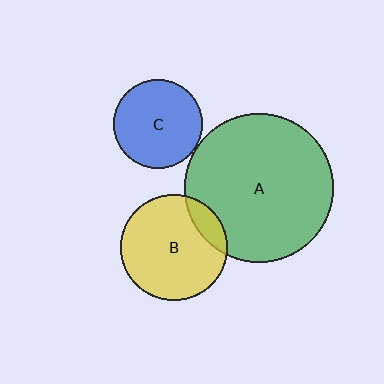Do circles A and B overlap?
Yes.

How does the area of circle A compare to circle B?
Approximately 1.9 times.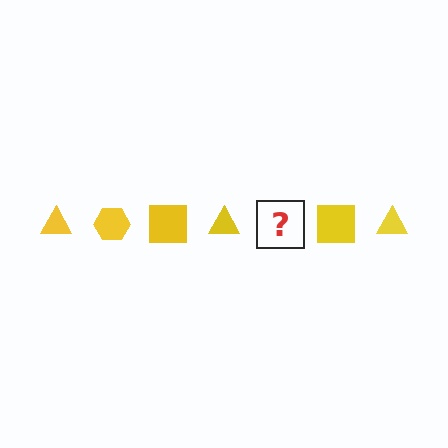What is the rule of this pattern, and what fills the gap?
The rule is that the pattern cycles through triangle, hexagon, square shapes in yellow. The gap should be filled with a yellow hexagon.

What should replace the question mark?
The question mark should be replaced with a yellow hexagon.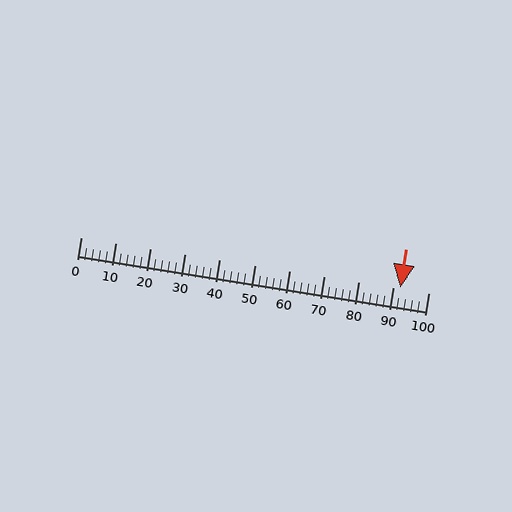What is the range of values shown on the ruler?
The ruler shows values from 0 to 100.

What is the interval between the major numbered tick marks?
The major tick marks are spaced 10 units apart.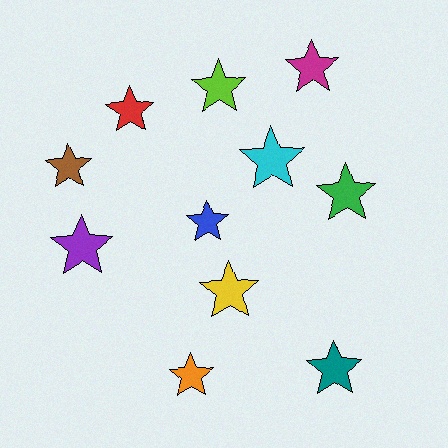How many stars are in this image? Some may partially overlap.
There are 11 stars.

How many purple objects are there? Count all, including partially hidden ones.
There is 1 purple object.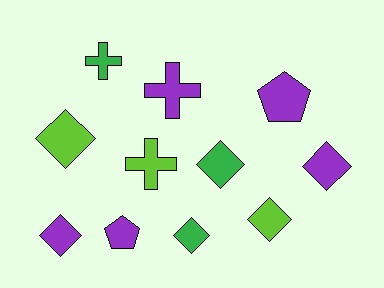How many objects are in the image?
There are 11 objects.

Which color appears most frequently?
Purple, with 5 objects.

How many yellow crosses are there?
There are no yellow crosses.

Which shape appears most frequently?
Diamond, with 6 objects.